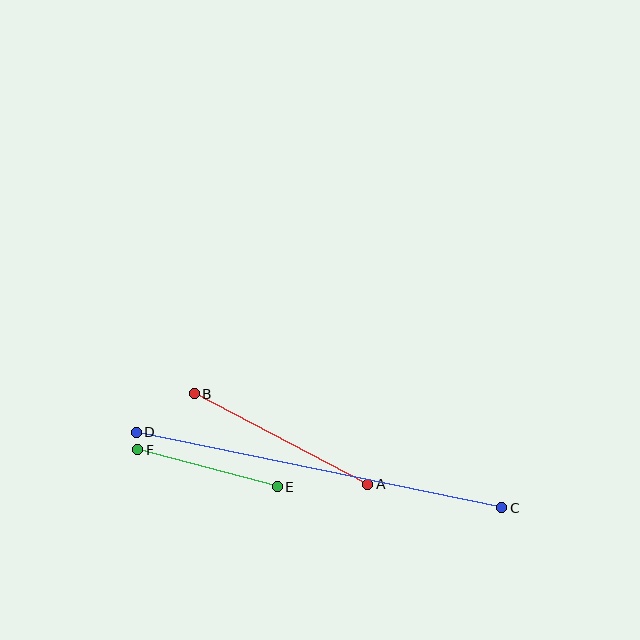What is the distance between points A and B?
The distance is approximately 196 pixels.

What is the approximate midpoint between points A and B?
The midpoint is at approximately (281, 439) pixels.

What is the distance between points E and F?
The distance is approximately 144 pixels.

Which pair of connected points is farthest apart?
Points C and D are farthest apart.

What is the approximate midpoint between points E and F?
The midpoint is at approximately (207, 468) pixels.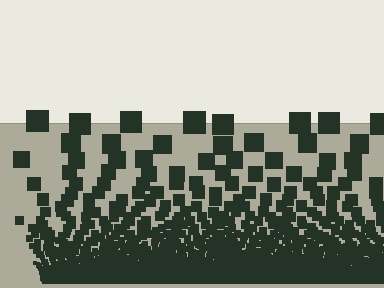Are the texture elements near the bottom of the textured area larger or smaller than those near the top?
Smaller. The gradient is inverted — elements near the bottom are smaller and denser.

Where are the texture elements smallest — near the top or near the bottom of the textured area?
Near the bottom.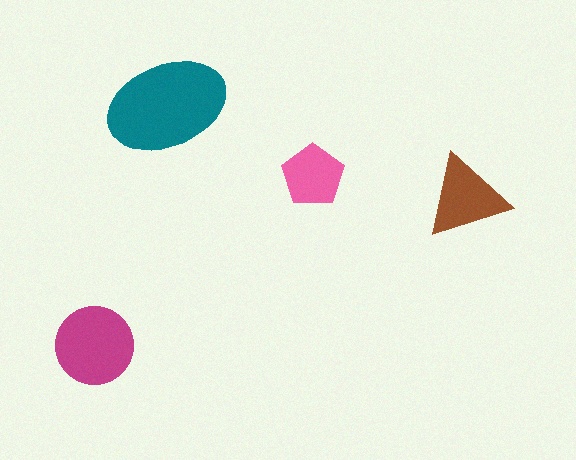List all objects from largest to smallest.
The teal ellipse, the magenta circle, the brown triangle, the pink pentagon.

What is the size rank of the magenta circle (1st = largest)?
2nd.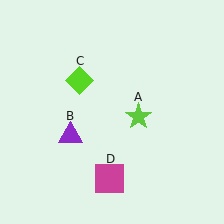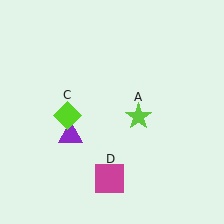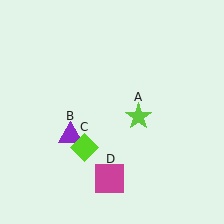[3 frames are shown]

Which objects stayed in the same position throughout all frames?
Lime star (object A) and purple triangle (object B) and magenta square (object D) remained stationary.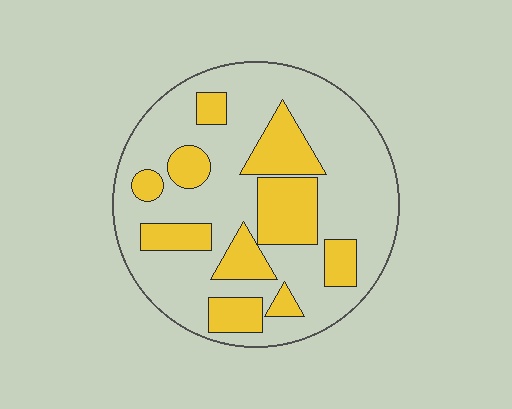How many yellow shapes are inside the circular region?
10.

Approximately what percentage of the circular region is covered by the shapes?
Approximately 30%.